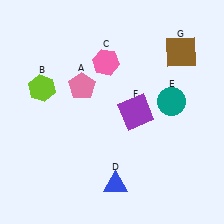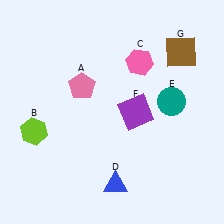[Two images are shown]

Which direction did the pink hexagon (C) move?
The pink hexagon (C) moved right.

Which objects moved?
The objects that moved are: the lime hexagon (B), the pink hexagon (C).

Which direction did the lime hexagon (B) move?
The lime hexagon (B) moved down.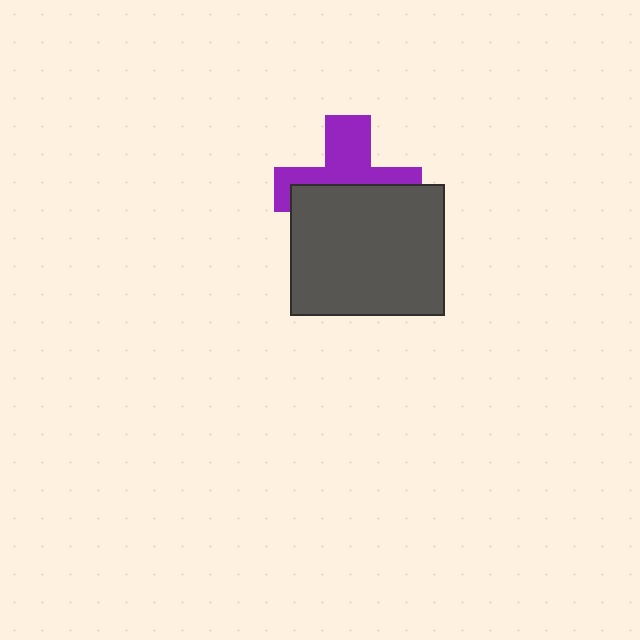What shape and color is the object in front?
The object in front is a dark gray rectangle.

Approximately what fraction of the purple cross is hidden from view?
Roughly 54% of the purple cross is hidden behind the dark gray rectangle.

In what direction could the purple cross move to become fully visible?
The purple cross could move up. That would shift it out from behind the dark gray rectangle entirely.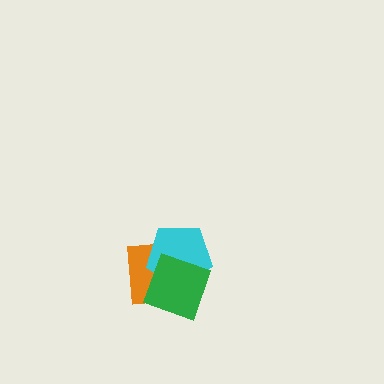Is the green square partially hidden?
No, no other shape covers it.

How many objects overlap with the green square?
2 objects overlap with the green square.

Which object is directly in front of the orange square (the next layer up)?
The cyan pentagon is directly in front of the orange square.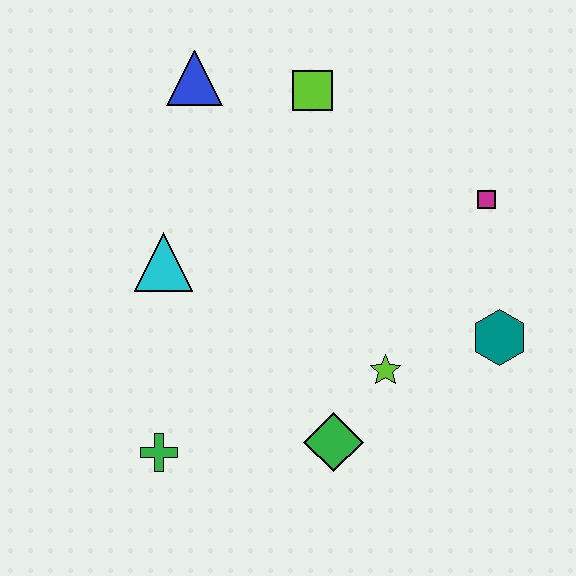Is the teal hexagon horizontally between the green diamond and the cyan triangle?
No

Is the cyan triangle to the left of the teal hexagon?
Yes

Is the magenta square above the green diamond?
Yes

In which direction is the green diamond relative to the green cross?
The green diamond is to the right of the green cross.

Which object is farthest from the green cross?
The magenta square is farthest from the green cross.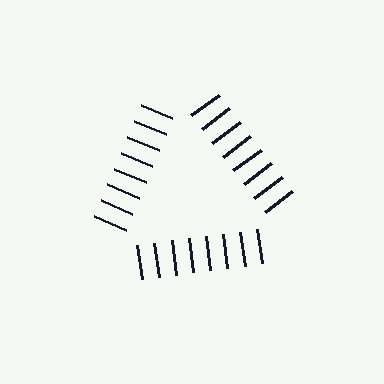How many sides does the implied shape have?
3 sides — the line-ends trace a triangle.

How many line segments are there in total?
24 — 8 along each of the 3 edges.